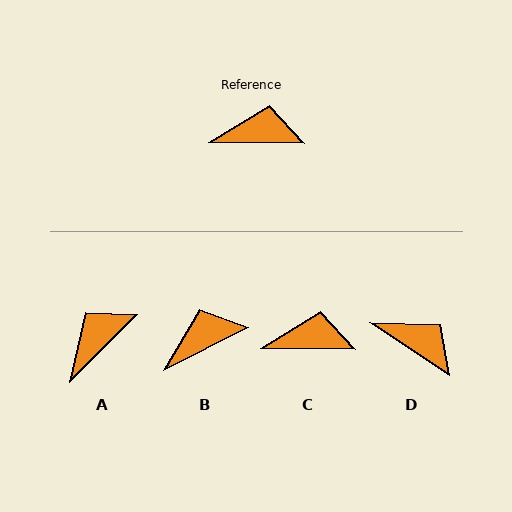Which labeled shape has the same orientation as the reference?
C.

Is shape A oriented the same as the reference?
No, it is off by about 46 degrees.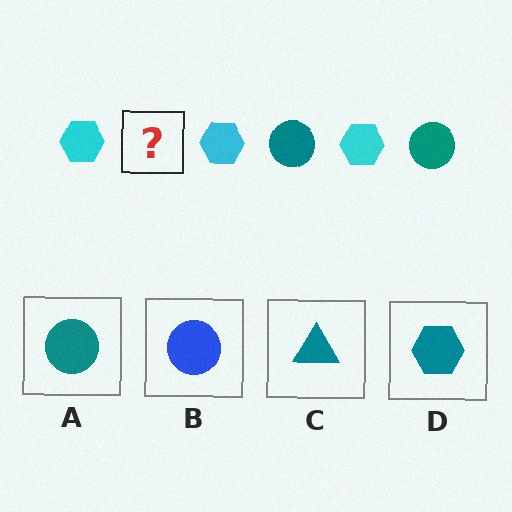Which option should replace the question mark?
Option A.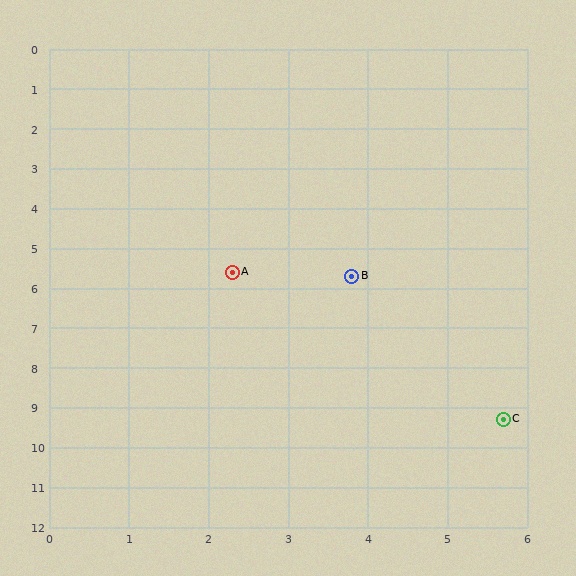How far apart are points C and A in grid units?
Points C and A are about 5.0 grid units apart.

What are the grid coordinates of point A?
Point A is at approximately (2.3, 5.6).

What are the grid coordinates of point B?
Point B is at approximately (3.8, 5.7).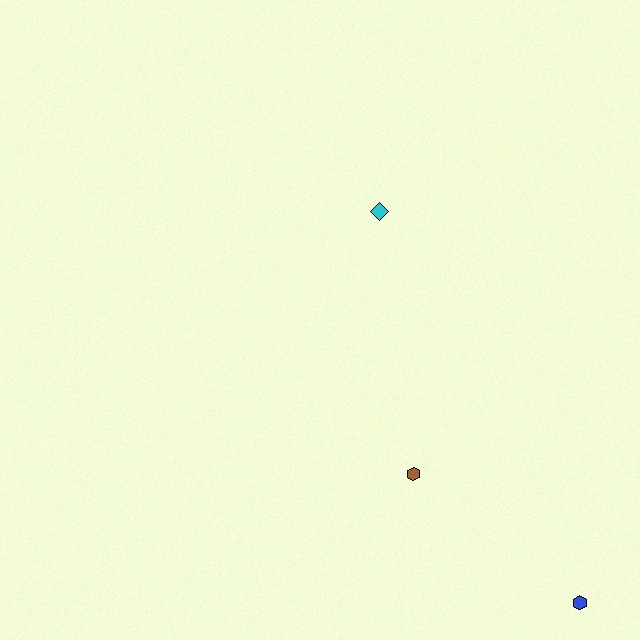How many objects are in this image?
There are 3 objects.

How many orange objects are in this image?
There are no orange objects.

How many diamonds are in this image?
There is 1 diamond.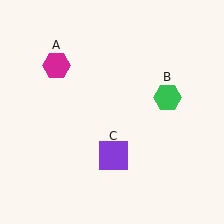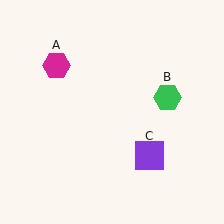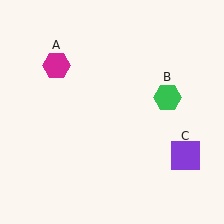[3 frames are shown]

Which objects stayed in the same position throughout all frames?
Magenta hexagon (object A) and green hexagon (object B) remained stationary.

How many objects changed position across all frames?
1 object changed position: purple square (object C).